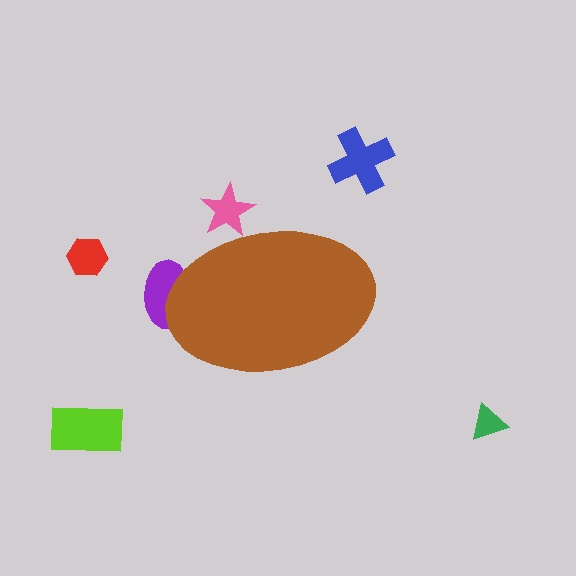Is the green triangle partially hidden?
No, the green triangle is fully visible.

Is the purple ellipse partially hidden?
Yes, the purple ellipse is partially hidden behind the brown ellipse.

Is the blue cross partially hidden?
No, the blue cross is fully visible.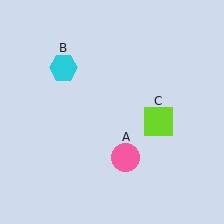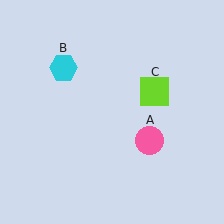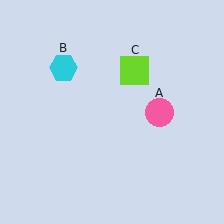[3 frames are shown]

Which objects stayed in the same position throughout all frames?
Cyan hexagon (object B) remained stationary.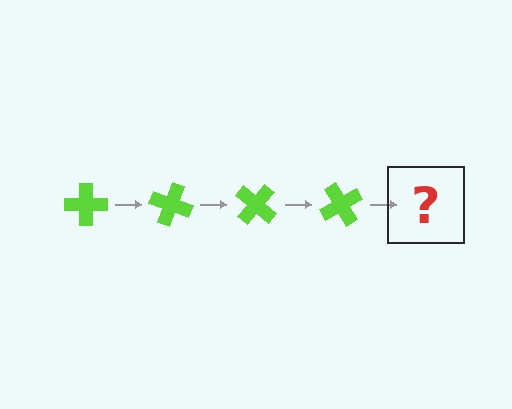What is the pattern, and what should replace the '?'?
The pattern is that the cross rotates 20 degrees each step. The '?' should be a lime cross rotated 80 degrees.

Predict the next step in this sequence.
The next step is a lime cross rotated 80 degrees.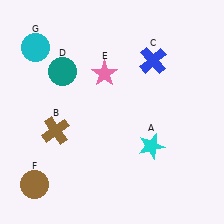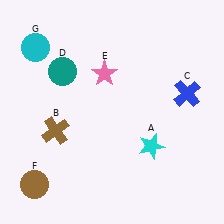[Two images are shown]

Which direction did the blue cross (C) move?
The blue cross (C) moved right.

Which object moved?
The blue cross (C) moved right.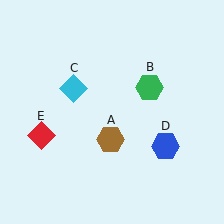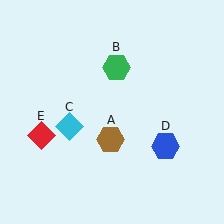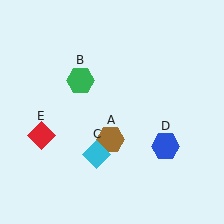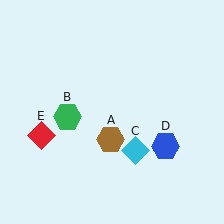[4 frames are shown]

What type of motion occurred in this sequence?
The green hexagon (object B), cyan diamond (object C) rotated counterclockwise around the center of the scene.